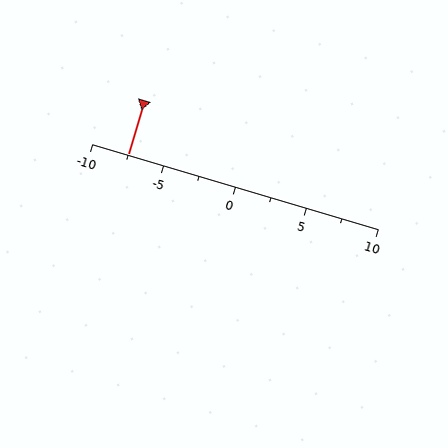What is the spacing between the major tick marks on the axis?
The major ticks are spaced 5 apart.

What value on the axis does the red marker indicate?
The marker indicates approximately -7.5.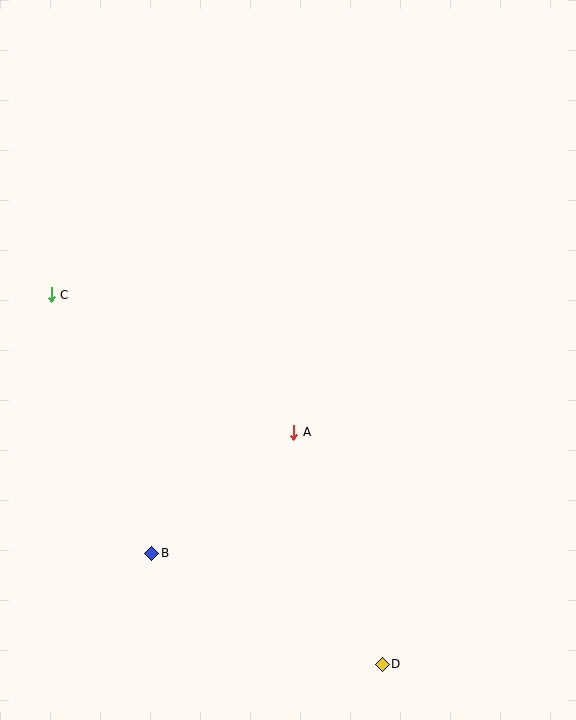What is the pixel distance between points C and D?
The distance between C and D is 496 pixels.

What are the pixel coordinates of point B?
Point B is at (152, 553).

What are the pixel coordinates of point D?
Point D is at (382, 664).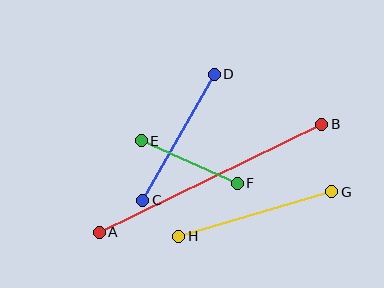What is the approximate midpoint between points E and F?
The midpoint is at approximately (189, 162) pixels.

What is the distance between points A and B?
The distance is approximately 247 pixels.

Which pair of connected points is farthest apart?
Points A and B are farthest apart.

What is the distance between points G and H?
The distance is approximately 160 pixels.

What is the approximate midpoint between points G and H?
The midpoint is at approximately (255, 214) pixels.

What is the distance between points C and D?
The distance is approximately 145 pixels.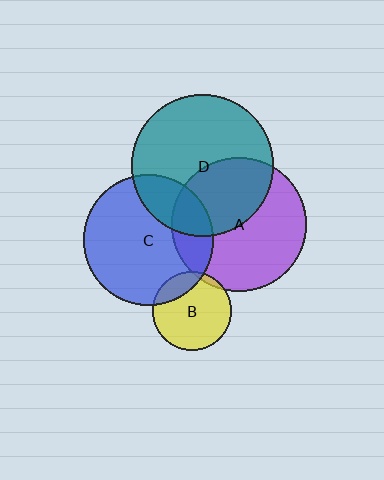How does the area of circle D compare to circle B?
Approximately 3.2 times.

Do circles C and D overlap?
Yes.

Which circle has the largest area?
Circle D (teal).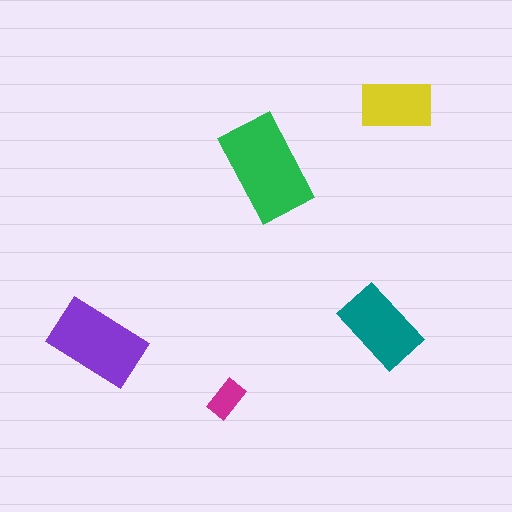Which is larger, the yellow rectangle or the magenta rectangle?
The yellow one.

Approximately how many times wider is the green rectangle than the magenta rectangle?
About 2.5 times wider.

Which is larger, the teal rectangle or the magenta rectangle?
The teal one.